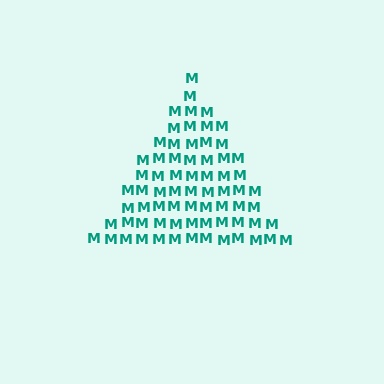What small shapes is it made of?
It is made of small letter M's.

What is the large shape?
The large shape is a triangle.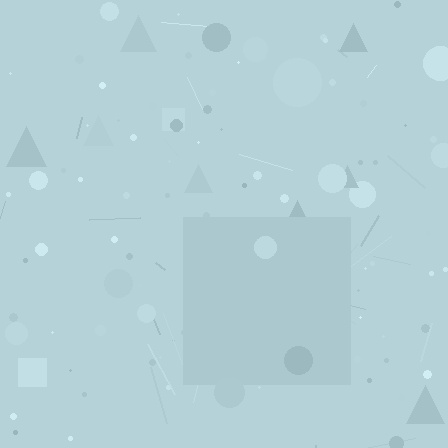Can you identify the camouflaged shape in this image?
The camouflaged shape is a square.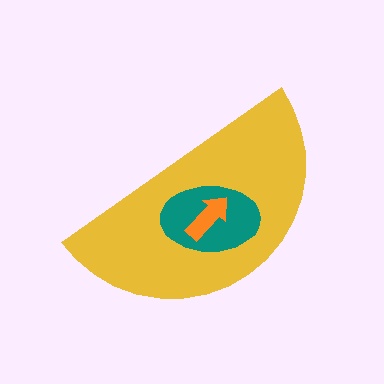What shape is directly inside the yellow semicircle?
The teal ellipse.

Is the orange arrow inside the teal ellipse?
Yes.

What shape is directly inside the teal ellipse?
The orange arrow.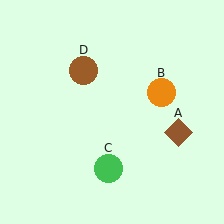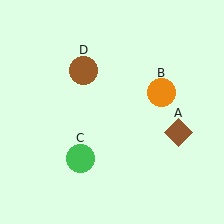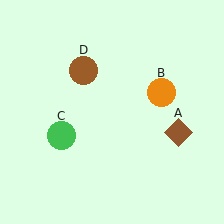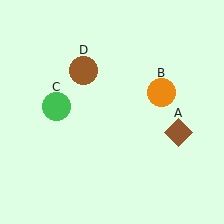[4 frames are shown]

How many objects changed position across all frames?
1 object changed position: green circle (object C).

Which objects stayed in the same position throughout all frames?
Brown diamond (object A) and orange circle (object B) and brown circle (object D) remained stationary.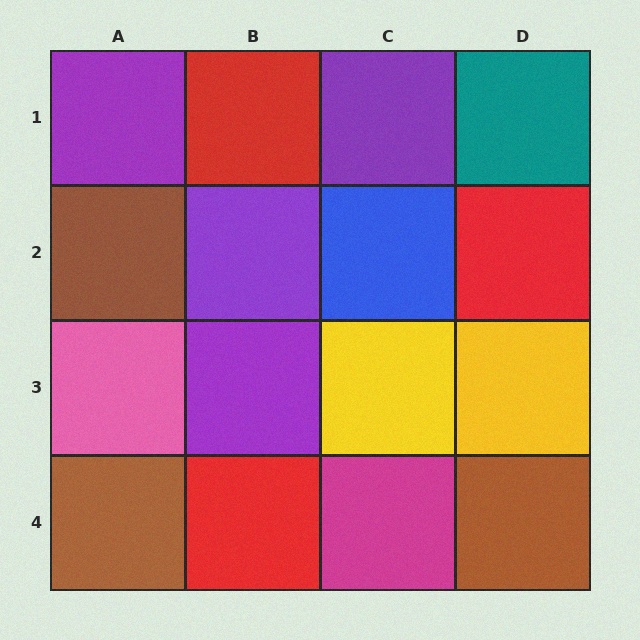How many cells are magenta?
1 cell is magenta.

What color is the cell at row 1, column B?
Red.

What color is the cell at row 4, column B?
Red.